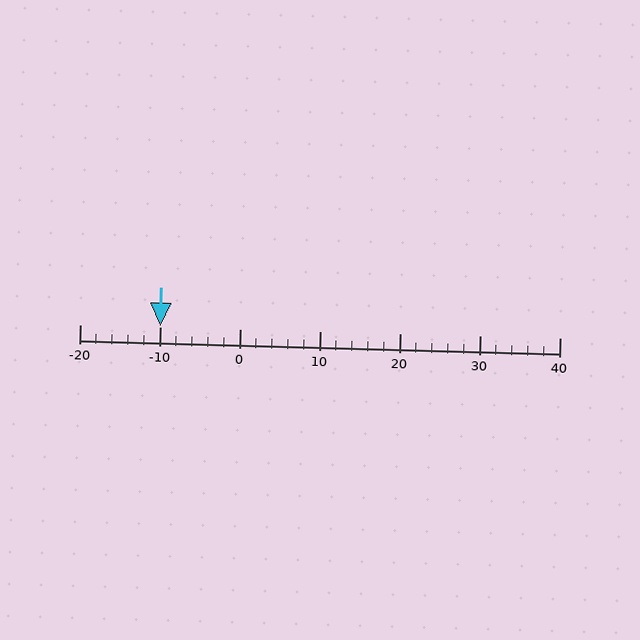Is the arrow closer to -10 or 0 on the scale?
The arrow is closer to -10.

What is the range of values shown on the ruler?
The ruler shows values from -20 to 40.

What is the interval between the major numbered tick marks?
The major tick marks are spaced 10 units apart.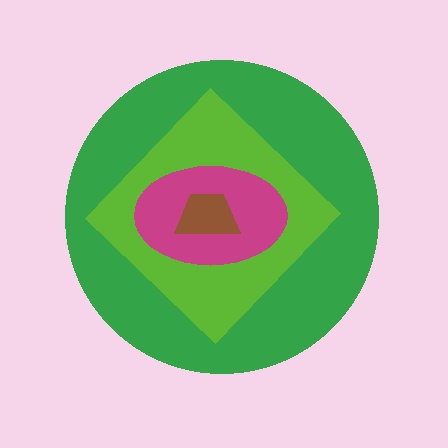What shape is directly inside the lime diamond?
The magenta ellipse.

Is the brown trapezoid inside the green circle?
Yes.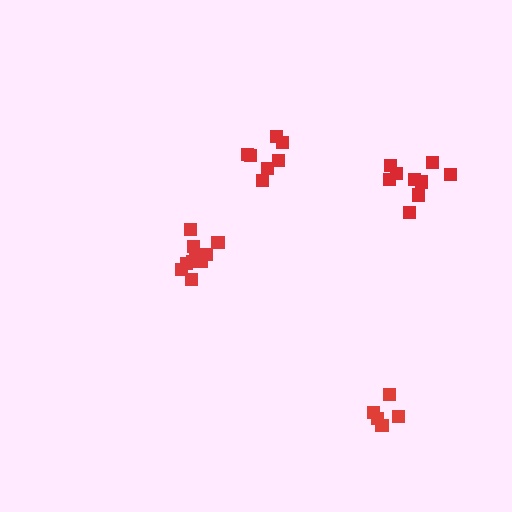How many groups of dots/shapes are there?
There are 4 groups.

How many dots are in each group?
Group 1: 9 dots, Group 2: 6 dots, Group 3: 7 dots, Group 4: 11 dots (33 total).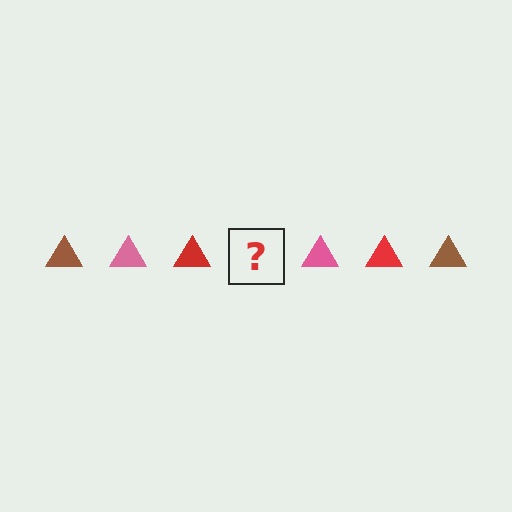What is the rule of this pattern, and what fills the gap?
The rule is that the pattern cycles through brown, pink, red triangles. The gap should be filled with a brown triangle.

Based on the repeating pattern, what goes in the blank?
The blank should be a brown triangle.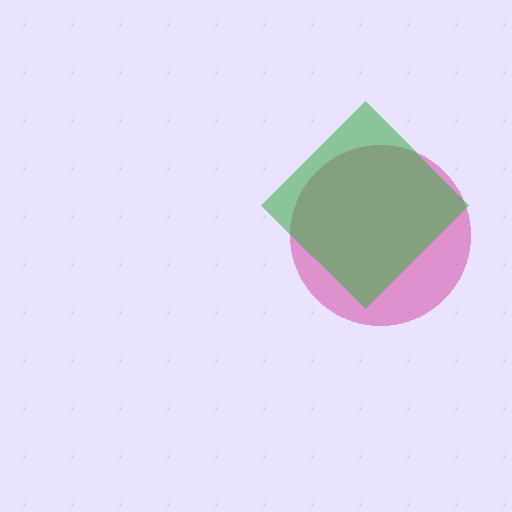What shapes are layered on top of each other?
The layered shapes are: a pink circle, a green diamond.